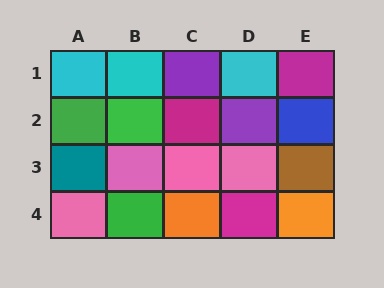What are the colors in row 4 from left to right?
Pink, green, orange, magenta, orange.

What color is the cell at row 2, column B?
Green.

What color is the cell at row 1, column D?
Cyan.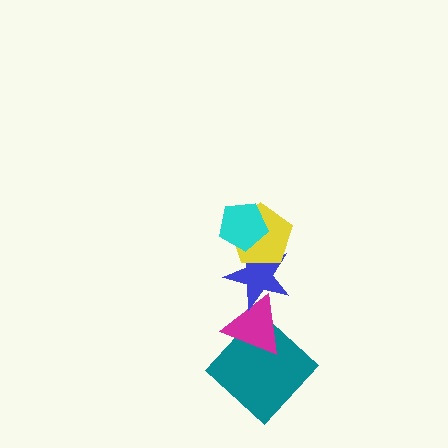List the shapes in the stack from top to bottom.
From top to bottom: the cyan pentagon, the yellow pentagon, the blue star, the magenta triangle, the teal diamond.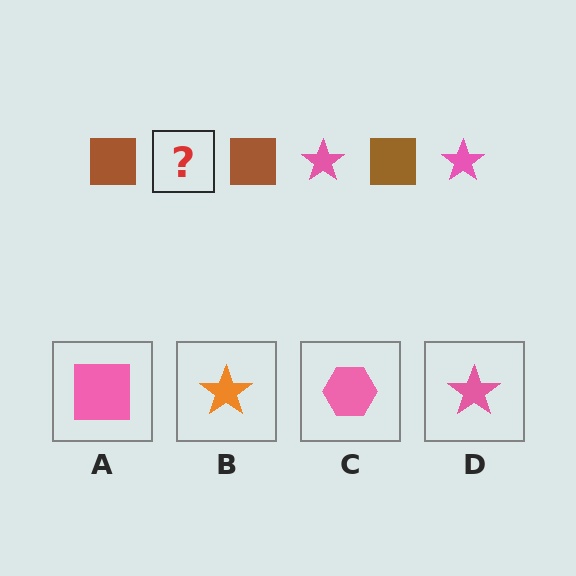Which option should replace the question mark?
Option D.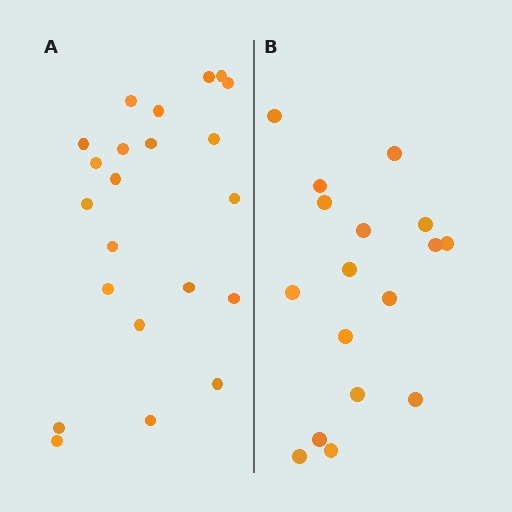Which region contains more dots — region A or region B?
Region A (the left region) has more dots.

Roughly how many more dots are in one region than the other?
Region A has about 5 more dots than region B.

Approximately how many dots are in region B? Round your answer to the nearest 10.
About 20 dots. (The exact count is 17, which rounds to 20.)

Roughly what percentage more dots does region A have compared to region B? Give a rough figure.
About 30% more.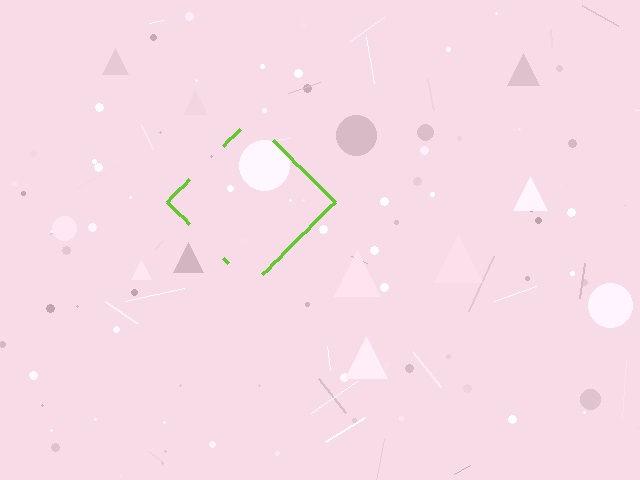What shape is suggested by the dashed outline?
The dashed outline suggests a diamond.